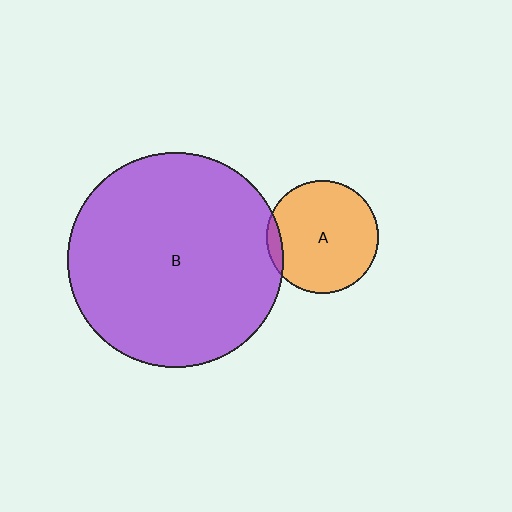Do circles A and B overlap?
Yes.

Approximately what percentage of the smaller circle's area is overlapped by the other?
Approximately 5%.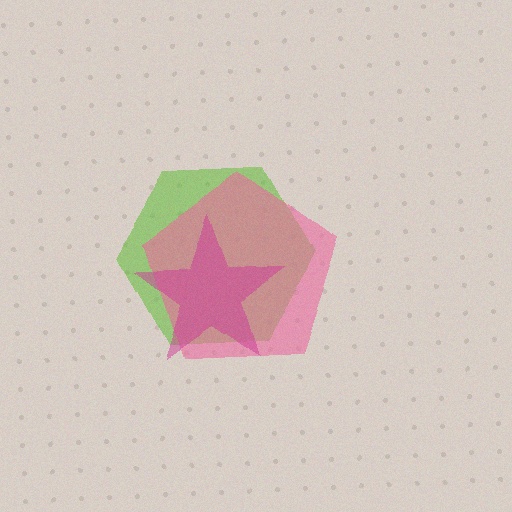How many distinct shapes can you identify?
There are 3 distinct shapes: a lime hexagon, a pink pentagon, a magenta star.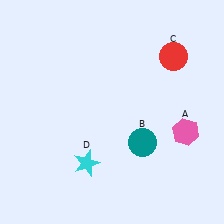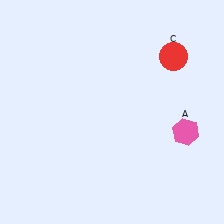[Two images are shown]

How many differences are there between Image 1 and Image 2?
There are 2 differences between the two images.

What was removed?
The cyan star (D), the teal circle (B) were removed in Image 2.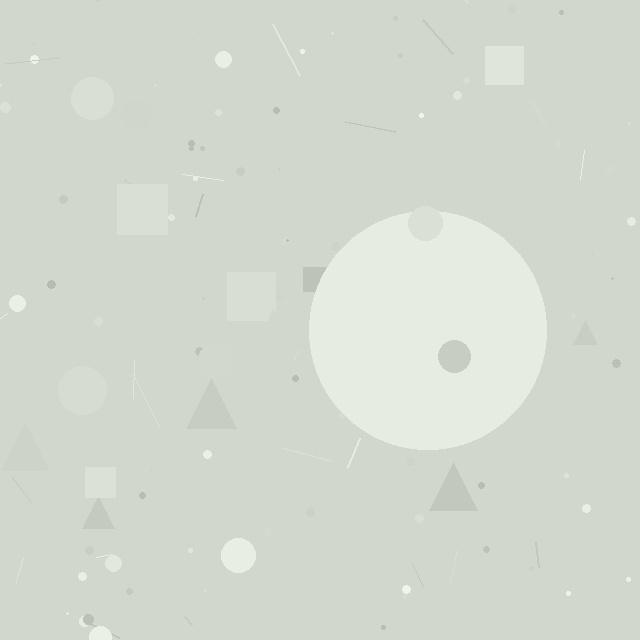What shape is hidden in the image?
A circle is hidden in the image.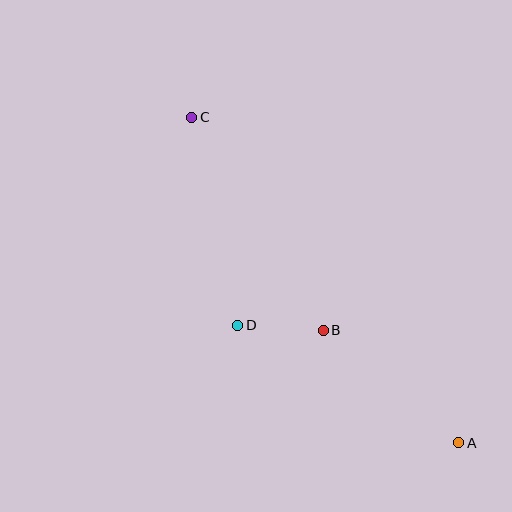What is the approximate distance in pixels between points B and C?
The distance between B and C is approximately 250 pixels.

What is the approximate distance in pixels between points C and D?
The distance between C and D is approximately 213 pixels.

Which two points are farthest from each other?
Points A and C are farthest from each other.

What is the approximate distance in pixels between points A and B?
The distance between A and B is approximately 176 pixels.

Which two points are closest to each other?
Points B and D are closest to each other.